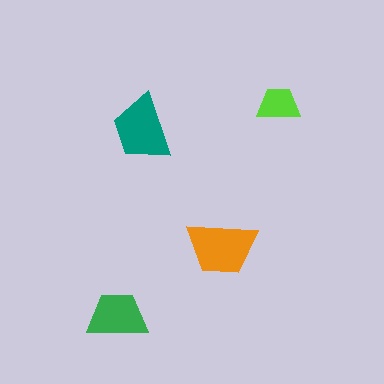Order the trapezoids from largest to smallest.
the orange one, the teal one, the green one, the lime one.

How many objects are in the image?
There are 4 objects in the image.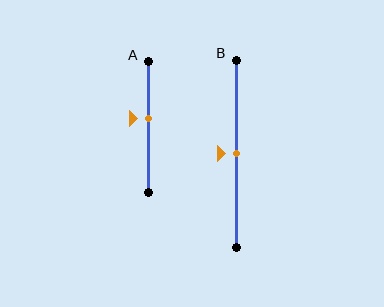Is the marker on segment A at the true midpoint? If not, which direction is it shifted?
No, the marker on segment A is shifted upward by about 7% of the segment length.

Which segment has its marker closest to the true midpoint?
Segment B has its marker closest to the true midpoint.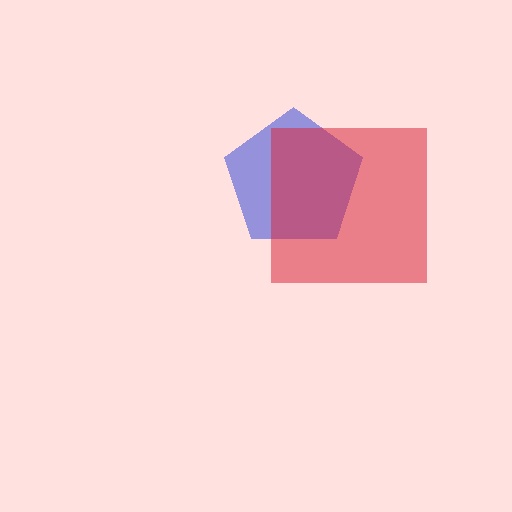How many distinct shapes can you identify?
There are 2 distinct shapes: a blue pentagon, a red square.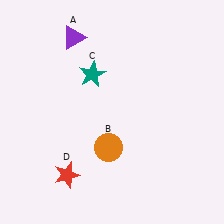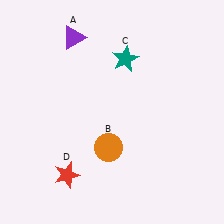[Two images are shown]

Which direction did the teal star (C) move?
The teal star (C) moved right.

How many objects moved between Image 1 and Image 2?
1 object moved between the two images.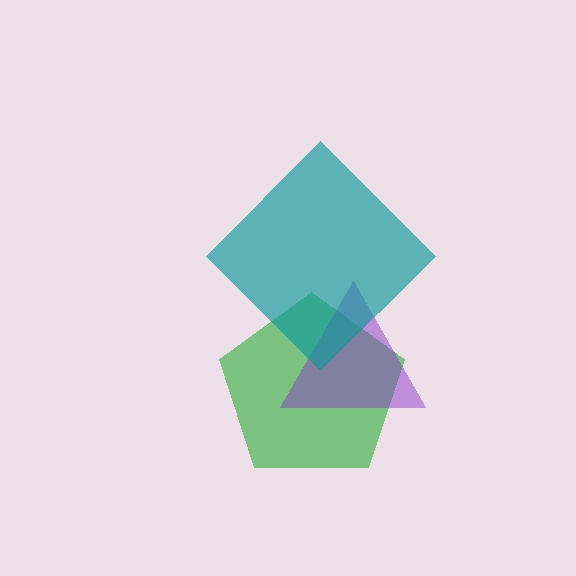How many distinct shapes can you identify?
There are 3 distinct shapes: a green pentagon, a purple triangle, a teal diamond.